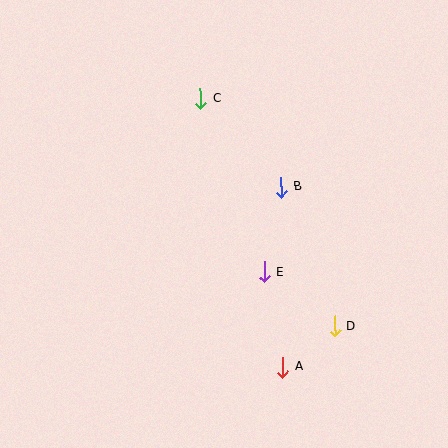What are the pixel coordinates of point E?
Point E is at (264, 272).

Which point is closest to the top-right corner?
Point B is closest to the top-right corner.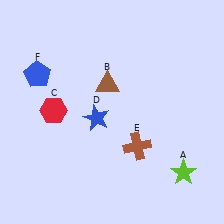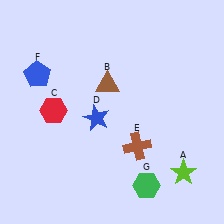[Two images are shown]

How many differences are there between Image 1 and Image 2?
There is 1 difference between the two images.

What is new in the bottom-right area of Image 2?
A green hexagon (G) was added in the bottom-right area of Image 2.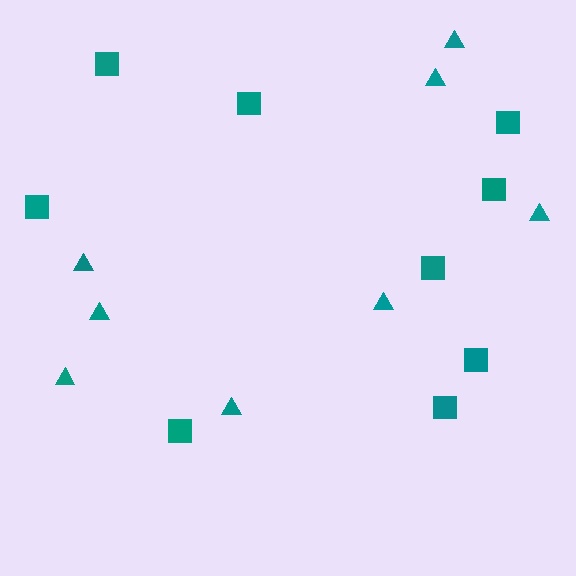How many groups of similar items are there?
There are 2 groups: one group of triangles (8) and one group of squares (9).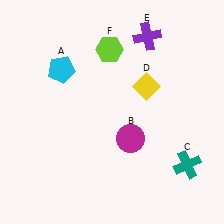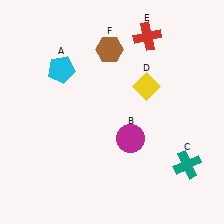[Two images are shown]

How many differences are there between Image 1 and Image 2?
There are 2 differences between the two images.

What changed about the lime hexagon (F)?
In Image 1, F is lime. In Image 2, it changed to brown.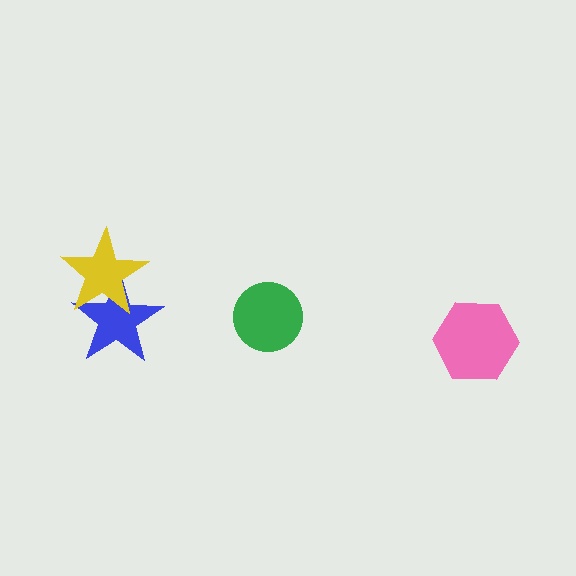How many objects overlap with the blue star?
1 object overlaps with the blue star.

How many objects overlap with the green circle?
0 objects overlap with the green circle.